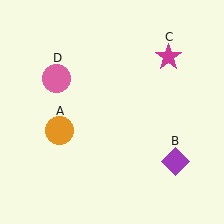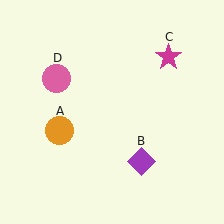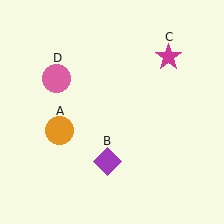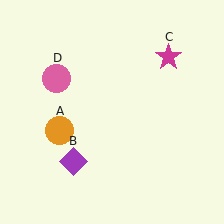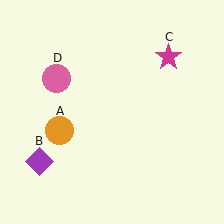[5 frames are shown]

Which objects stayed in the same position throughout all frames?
Orange circle (object A) and magenta star (object C) and pink circle (object D) remained stationary.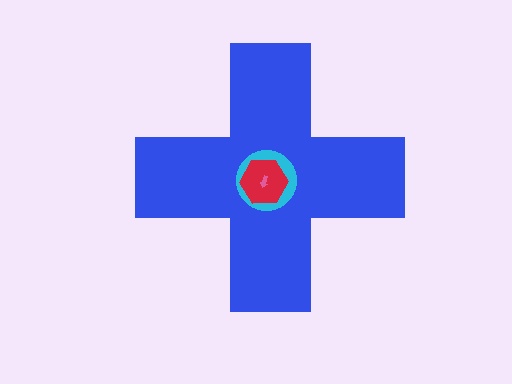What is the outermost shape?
The blue cross.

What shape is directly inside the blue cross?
The cyan circle.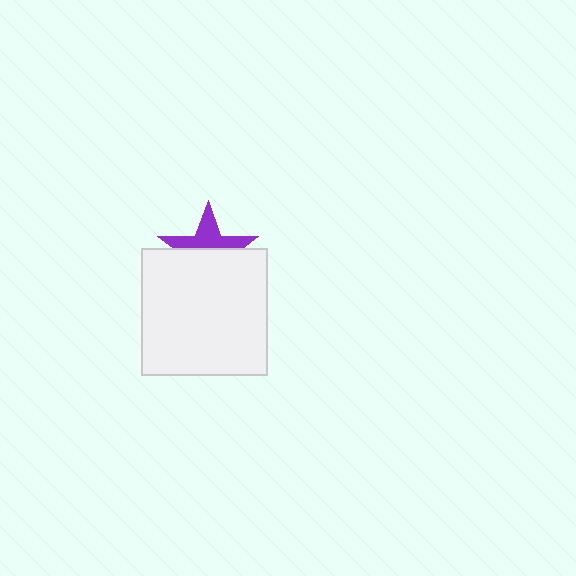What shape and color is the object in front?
The object in front is a white square.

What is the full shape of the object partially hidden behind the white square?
The partially hidden object is a purple star.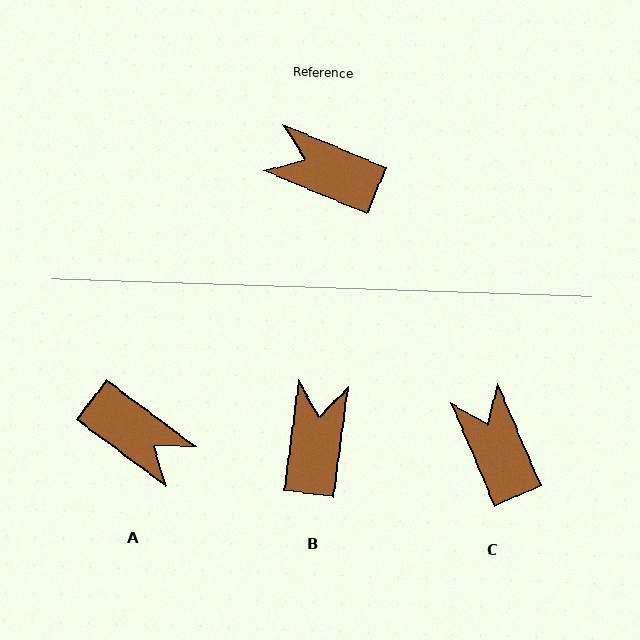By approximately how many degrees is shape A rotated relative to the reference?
Approximately 166 degrees counter-clockwise.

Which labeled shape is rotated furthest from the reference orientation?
A, about 166 degrees away.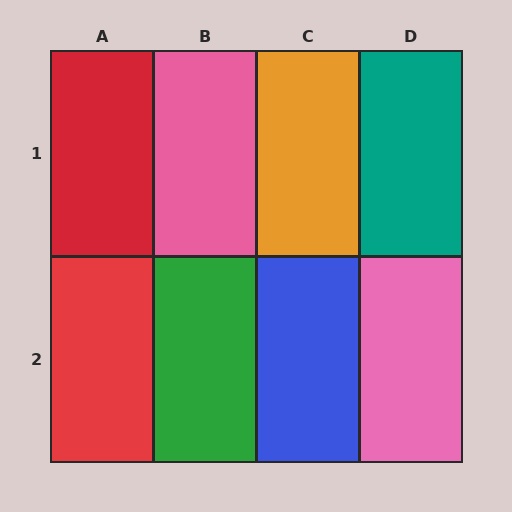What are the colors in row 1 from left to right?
Red, pink, orange, teal.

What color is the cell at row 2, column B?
Green.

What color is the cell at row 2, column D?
Pink.